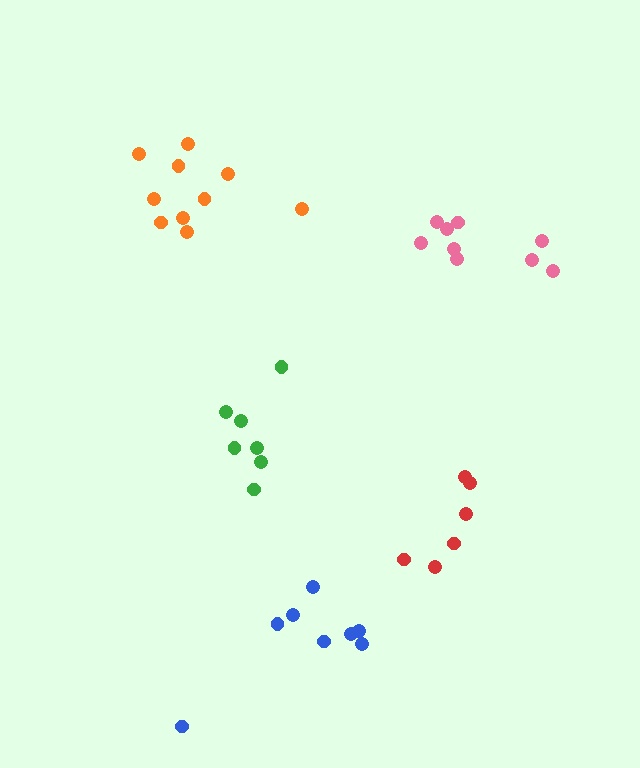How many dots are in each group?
Group 1: 8 dots, Group 2: 7 dots, Group 3: 10 dots, Group 4: 6 dots, Group 5: 9 dots (40 total).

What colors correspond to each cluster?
The clusters are colored: blue, green, orange, red, pink.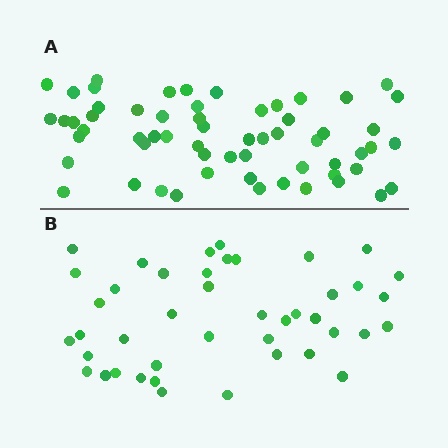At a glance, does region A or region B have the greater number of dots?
Region A (the top region) has more dots.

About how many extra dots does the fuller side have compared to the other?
Region A has approximately 15 more dots than region B.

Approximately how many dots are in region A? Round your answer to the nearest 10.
About 60 dots.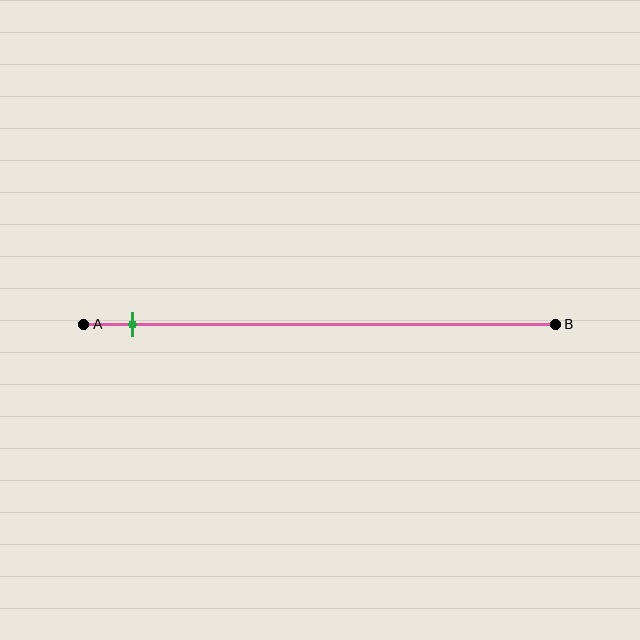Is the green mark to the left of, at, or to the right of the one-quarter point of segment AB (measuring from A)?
The green mark is to the left of the one-quarter point of segment AB.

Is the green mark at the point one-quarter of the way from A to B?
No, the mark is at about 10% from A, not at the 25% one-quarter point.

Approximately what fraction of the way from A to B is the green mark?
The green mark is approximately 10% of the way from A to B.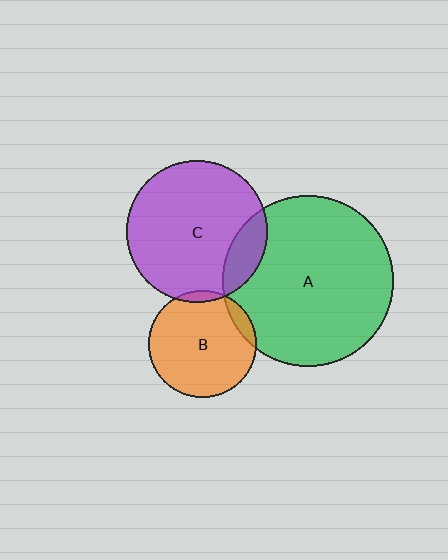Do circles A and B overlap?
Yes.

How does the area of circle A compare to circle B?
Approximately 2.5 times.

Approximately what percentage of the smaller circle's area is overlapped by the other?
Approximately 10%.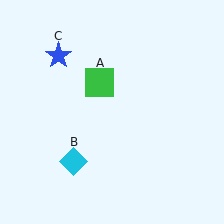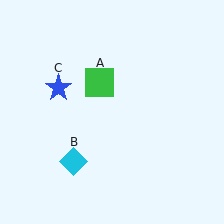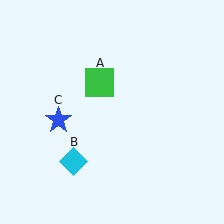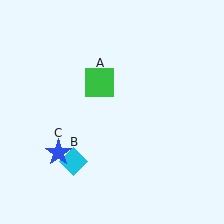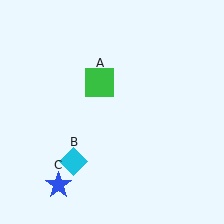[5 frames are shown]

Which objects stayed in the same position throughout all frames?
Green square (object A) and cyan diamond (object B) remained stationary.